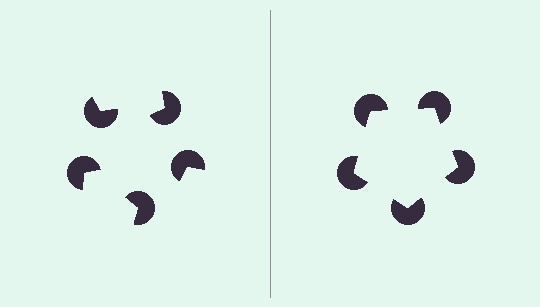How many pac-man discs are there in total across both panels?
10 — 5 on each side.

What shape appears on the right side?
An illusory pentagon.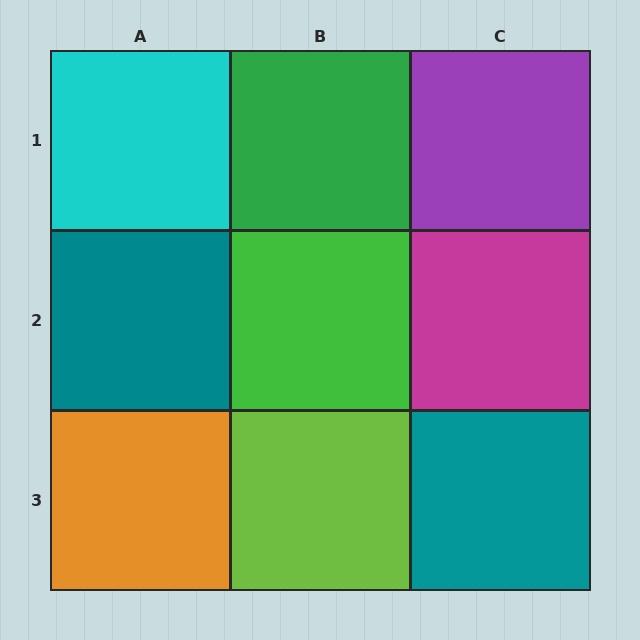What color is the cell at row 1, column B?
Green.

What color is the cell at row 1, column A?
Cyan.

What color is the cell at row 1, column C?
Purple.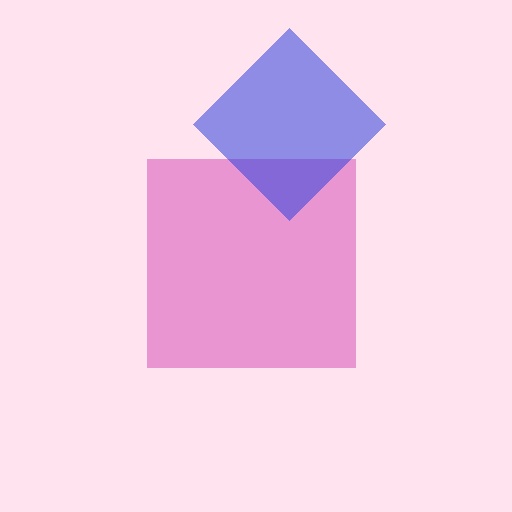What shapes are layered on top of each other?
The layered shapes are: a magenta square, a blue diamond.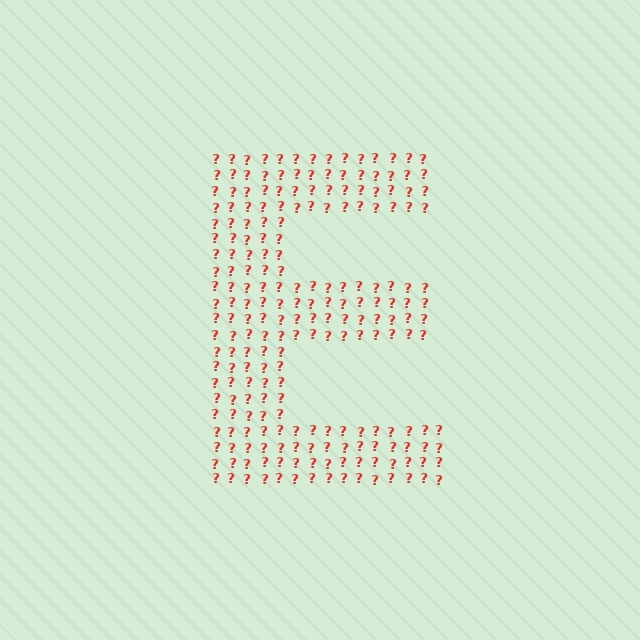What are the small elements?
The small elements are question marks.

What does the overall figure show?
The overall figure shows the letter E.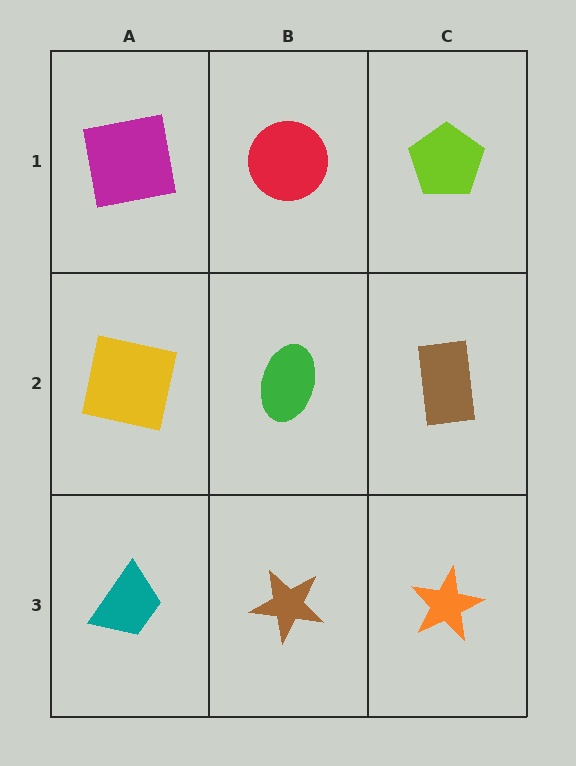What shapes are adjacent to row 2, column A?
A magenta square (row 1, column A), a teal trapezoid (row 3, column A), a green ellipse (row 2, column B).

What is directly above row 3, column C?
A brown rectangle.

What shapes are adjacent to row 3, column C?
A brown rectangle (row 2, column C), a brown star (row 3, column B).